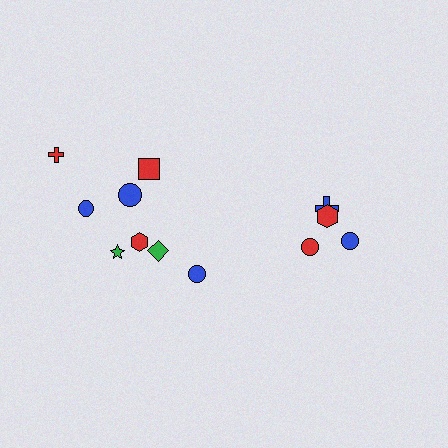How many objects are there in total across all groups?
There are 12 objects.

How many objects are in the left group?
There are 8 objects.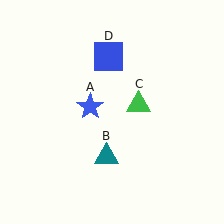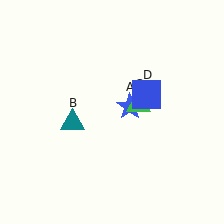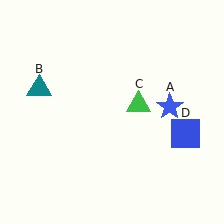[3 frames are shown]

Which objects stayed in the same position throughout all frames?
Green triangle (object C) remained stationary.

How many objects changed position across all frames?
3 objects changed position: blue star (object A), teal triangle (object B), blue square (object D).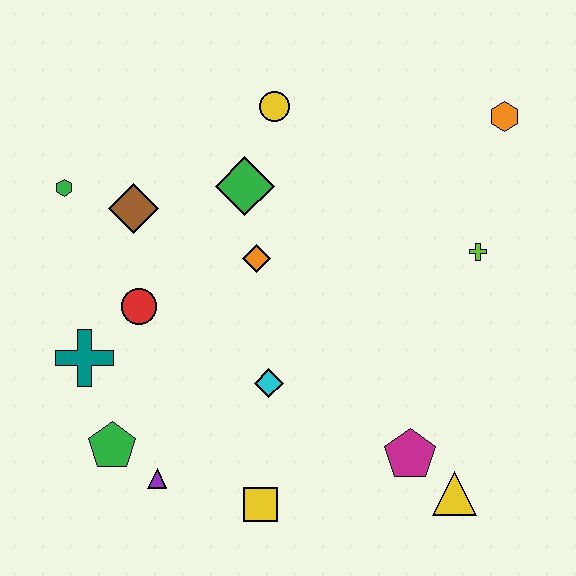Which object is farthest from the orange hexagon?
The green pentagon is farthest from the orange hexagon.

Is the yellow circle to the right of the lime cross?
No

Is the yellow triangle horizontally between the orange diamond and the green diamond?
No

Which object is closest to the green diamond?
The orange diamond is closest to the green diamond.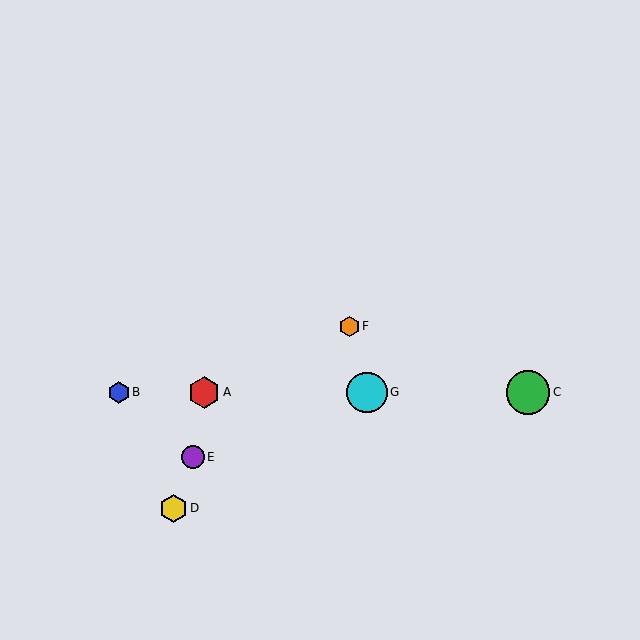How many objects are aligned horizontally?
4 objects (A, B, C, G) are aligned horizontally.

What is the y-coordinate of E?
Object E is at y≈457.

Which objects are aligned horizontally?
Objects A, B, C, G are aligned horizontally.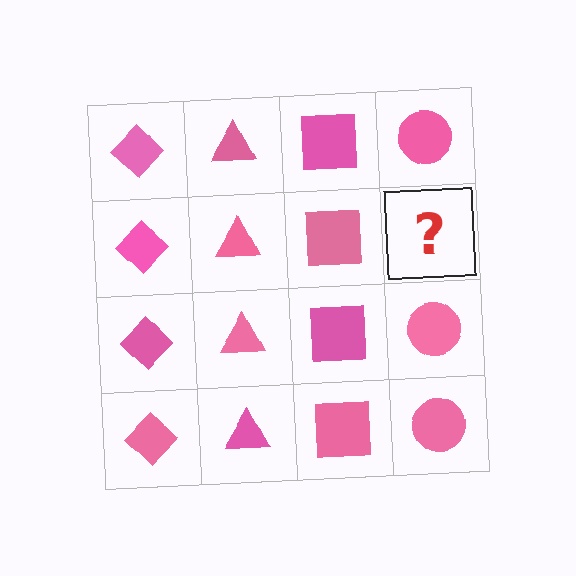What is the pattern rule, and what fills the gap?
The rule is that each column has a consistent shape. The gap should be filled with a pink circle.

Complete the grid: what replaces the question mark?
The question mark should be replaced with a pink circle.